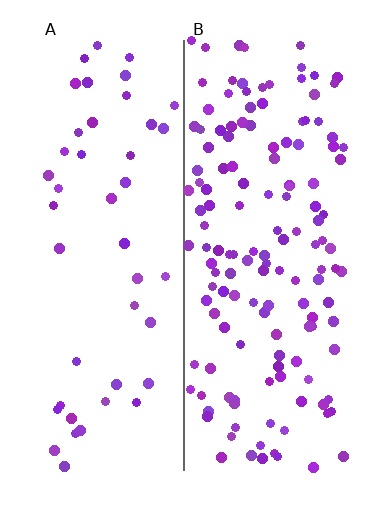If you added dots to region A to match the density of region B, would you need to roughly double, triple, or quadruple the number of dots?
Approximately triple.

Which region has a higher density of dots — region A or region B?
B (the right).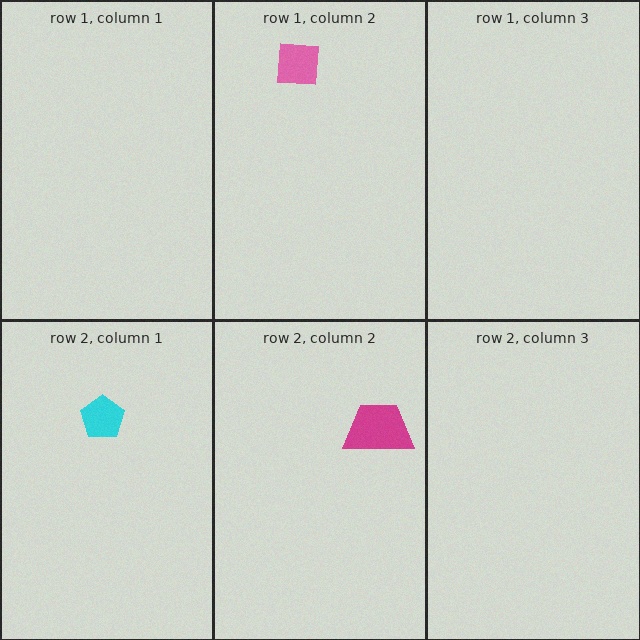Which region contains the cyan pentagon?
The row 2, column 1 region.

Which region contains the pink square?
The row 1, column 2 region.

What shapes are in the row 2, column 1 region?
The cyan pentagon.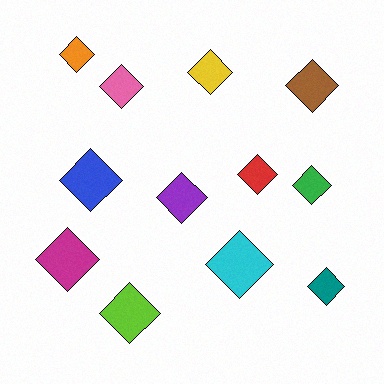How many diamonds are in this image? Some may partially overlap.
There are 12 diamonds.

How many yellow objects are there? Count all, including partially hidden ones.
There is 1 yellow object.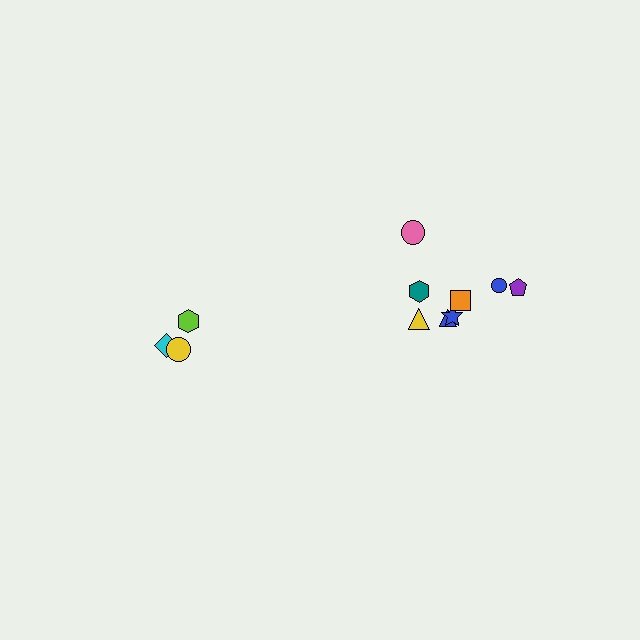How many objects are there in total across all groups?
There are 11 objects.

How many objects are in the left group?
There are 3 objects.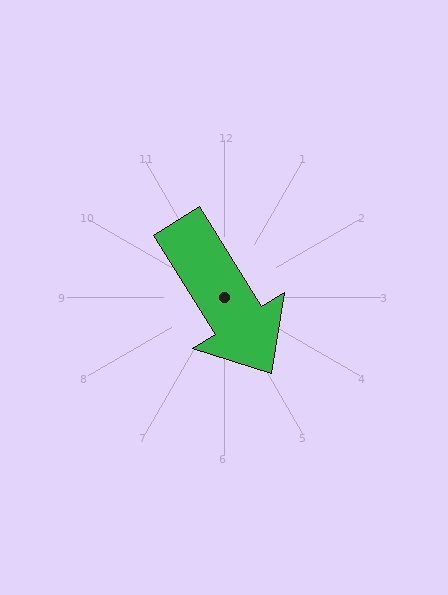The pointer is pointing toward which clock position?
Roughly 5 o'clock.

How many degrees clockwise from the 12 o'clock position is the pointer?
Approximately 148 degrees.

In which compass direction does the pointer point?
Southeast.